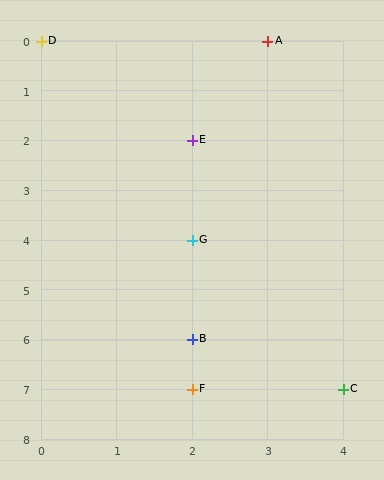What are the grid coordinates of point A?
Point A is at grid coordinates (3, 0).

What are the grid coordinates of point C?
Point C is at grid coordinates (4, 7).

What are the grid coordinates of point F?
Point F is at grid coordinates (2, 7).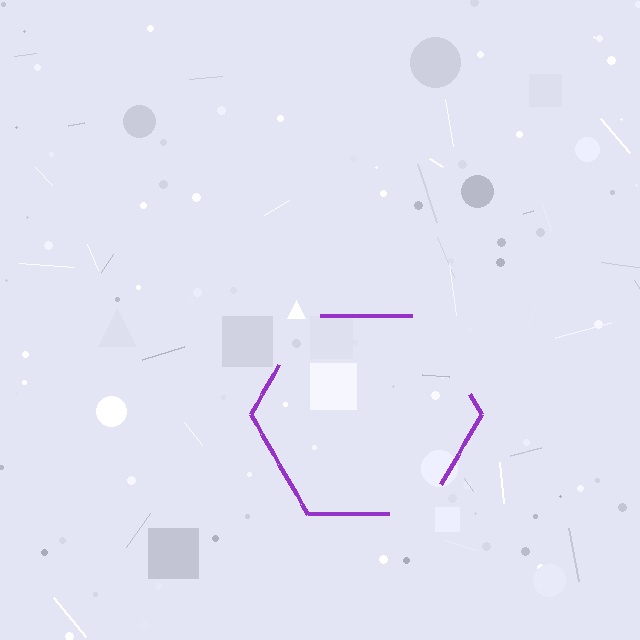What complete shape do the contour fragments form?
The contour fragments form a hexagon.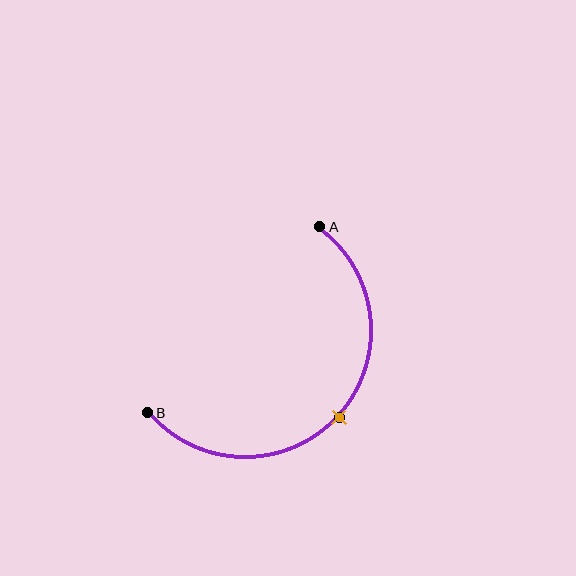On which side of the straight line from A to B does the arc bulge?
The arc bulges below and to the right of the straight line connecting A and B.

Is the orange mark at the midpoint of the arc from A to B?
Yes. The orange mark lies on the arc at equal arc-length from both A and B — it is the arc midpoint.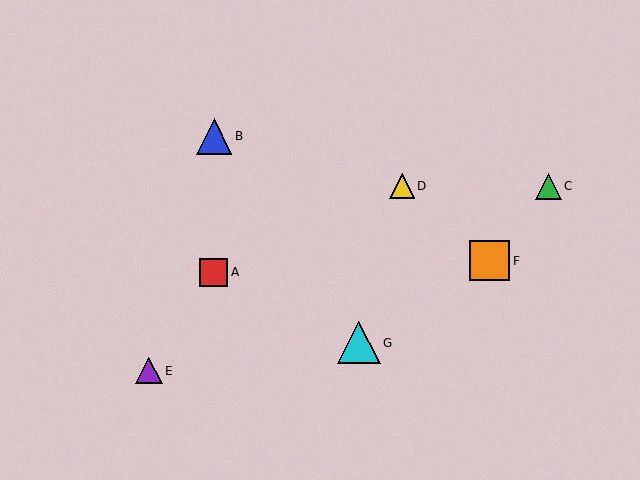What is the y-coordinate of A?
Object A is at y≈272.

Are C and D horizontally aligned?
Yes, both are at y≈186.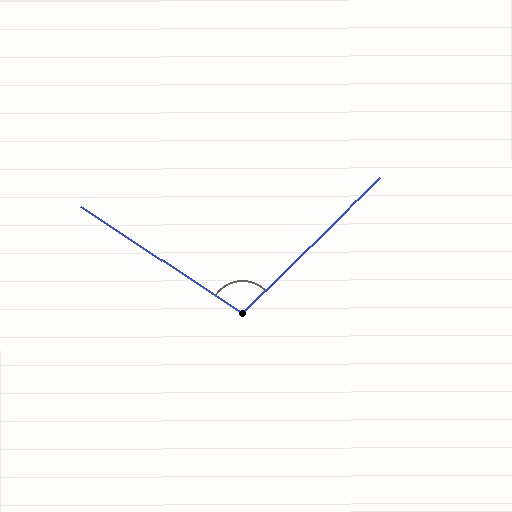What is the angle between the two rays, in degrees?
Approximately 102 degrees.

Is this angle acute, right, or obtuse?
It is obtuse.